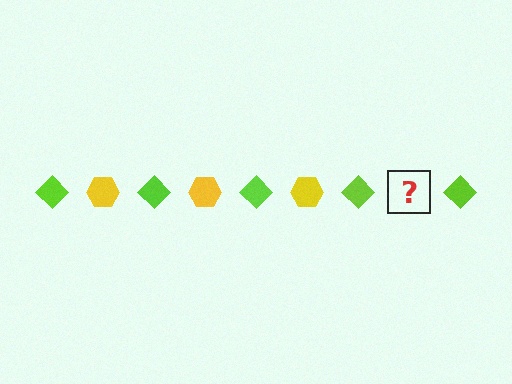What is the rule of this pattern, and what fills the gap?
The rule is that the pattern alternates between lime diamond and yellow hexagon. The gap should be filled with a yellow hexagon.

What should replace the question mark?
The question mark should be replaced with a yellow hexagon.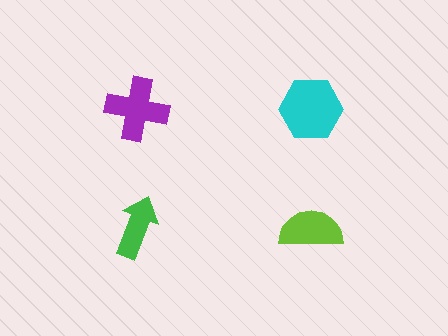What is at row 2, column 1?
A green arrow.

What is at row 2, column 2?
A lime semicircle.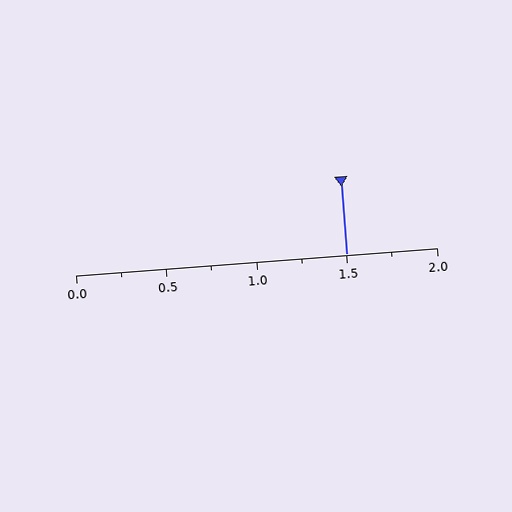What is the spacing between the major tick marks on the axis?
The major ticks are spaced 0.5 apart.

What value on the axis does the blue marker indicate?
The marker indicates approximately 1.5.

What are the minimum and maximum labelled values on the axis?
The axis runs from 0.0 to 2.0.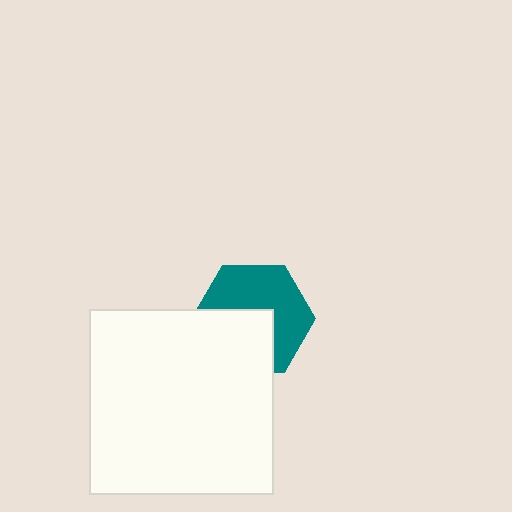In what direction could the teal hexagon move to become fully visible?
The teal hexagon could move up. That would shift it out from behind the white square entirely.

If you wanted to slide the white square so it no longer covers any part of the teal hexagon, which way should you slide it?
Slide it down — that is the most direct way to separate the two shapes.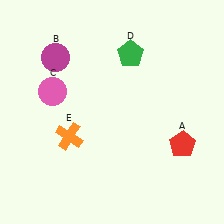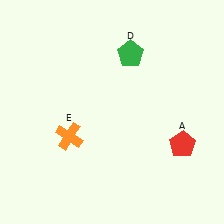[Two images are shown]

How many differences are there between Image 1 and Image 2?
There are 2 differences between the two images.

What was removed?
The magenta circle (B), the pink circle (C) were removed in Image 2.